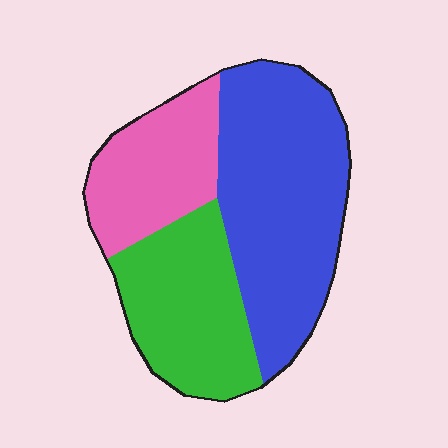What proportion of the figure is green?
Green takes up about one third (1/3) of the figure.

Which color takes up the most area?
Blue, at roughly 45%.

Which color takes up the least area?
Pink, at roughly 25%.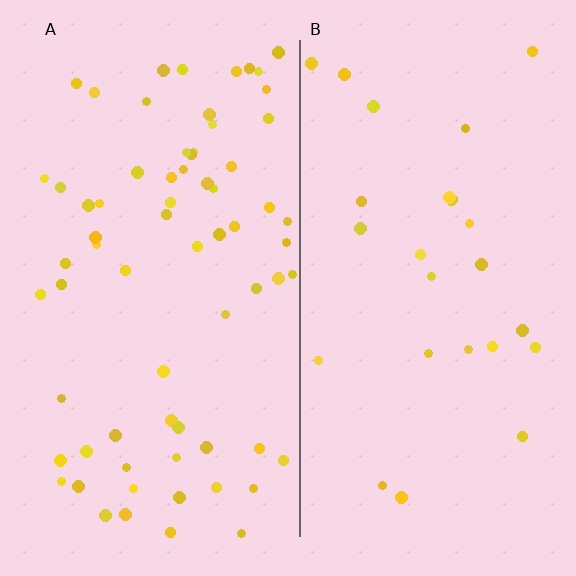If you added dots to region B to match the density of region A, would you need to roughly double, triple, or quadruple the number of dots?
Approximately triple.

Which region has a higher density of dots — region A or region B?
A (the left).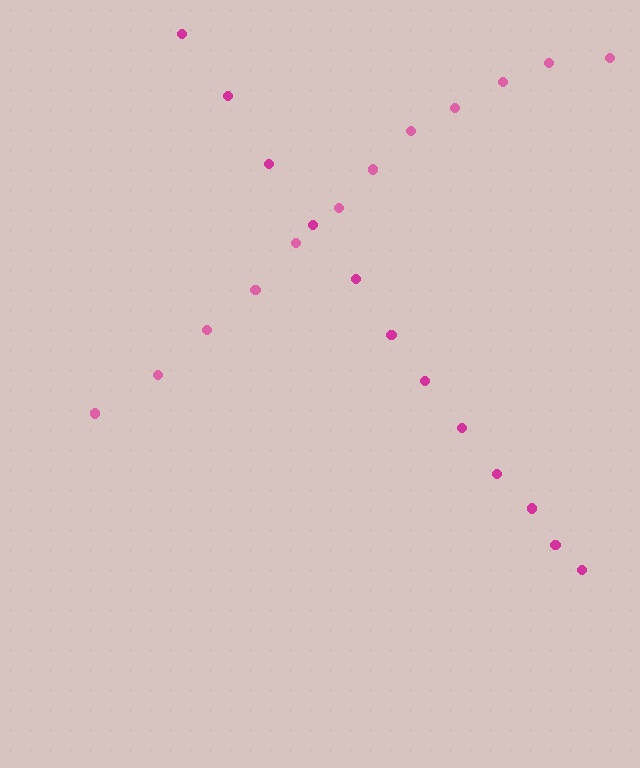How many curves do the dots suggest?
There are 2 distinct paths.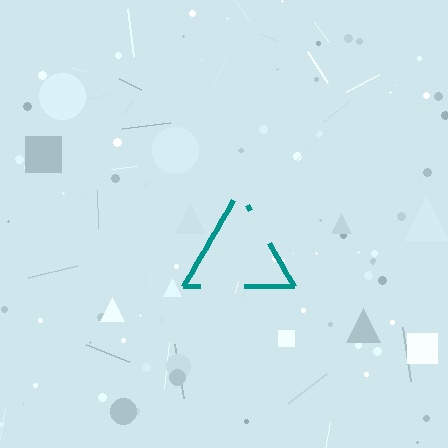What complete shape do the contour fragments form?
The contour fragments form a triangle.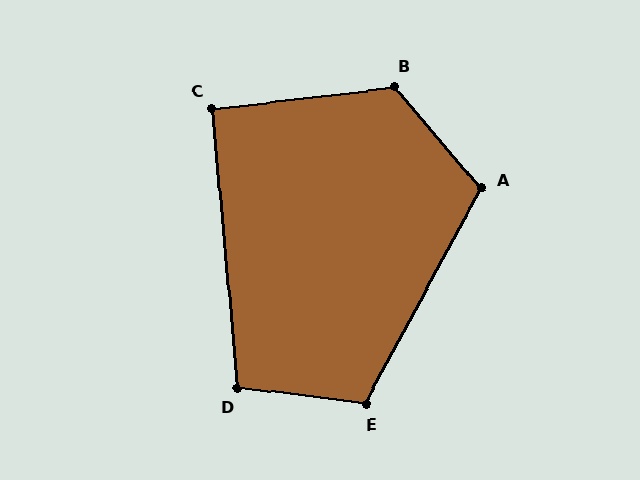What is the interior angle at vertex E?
Approximately 112 degrees (obtuse).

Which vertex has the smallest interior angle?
C, at approximately 92 degrees.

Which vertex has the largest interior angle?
B, at approximately 124 degrees.